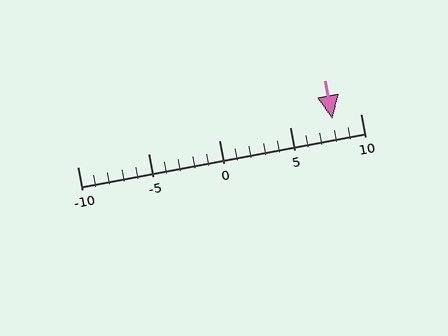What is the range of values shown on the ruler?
The ruler shows values from -10 to 10.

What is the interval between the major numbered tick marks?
The major tick marks are spaced 5 units apart.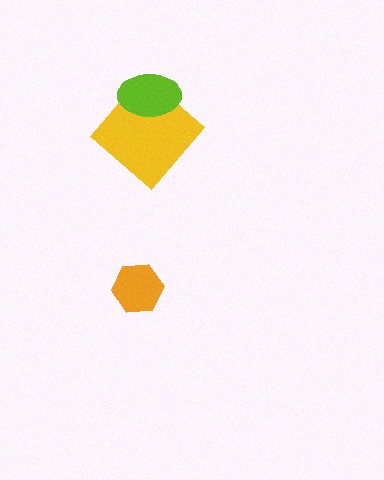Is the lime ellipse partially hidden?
No, no other shape covers it.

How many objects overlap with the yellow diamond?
1 object overlaps with the yellow diamond.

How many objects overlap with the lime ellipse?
1 object overlaps with the lime ellipse.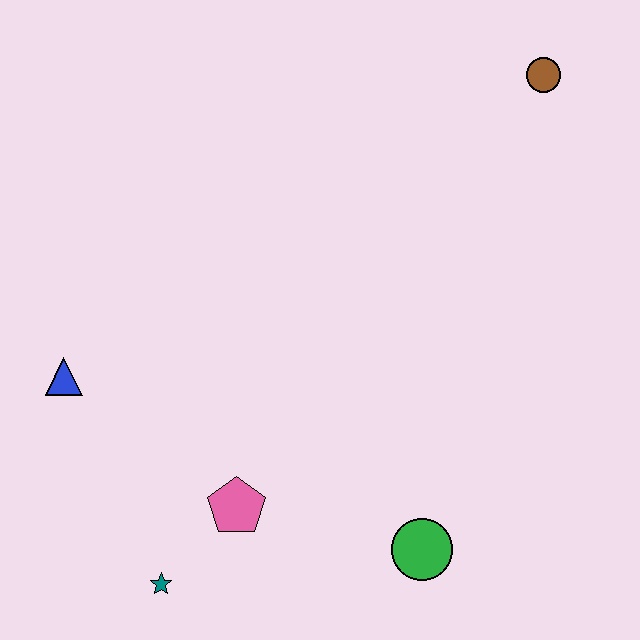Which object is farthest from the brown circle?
The teal star is farthest from the brown circle.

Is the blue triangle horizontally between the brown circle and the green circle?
No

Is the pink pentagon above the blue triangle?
No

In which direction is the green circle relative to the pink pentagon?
The green circle is to the right of the pink pentagon.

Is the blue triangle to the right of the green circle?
No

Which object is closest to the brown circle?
The green circle is closest to the brown circle.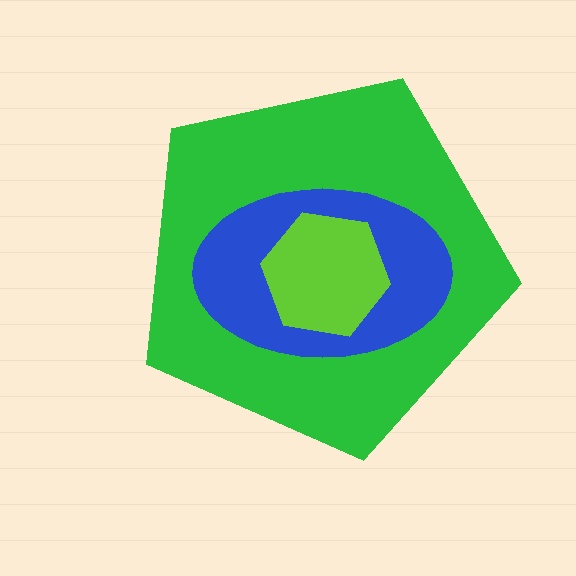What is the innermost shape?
The lime hexagon.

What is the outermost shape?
The green pentagon.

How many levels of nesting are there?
3.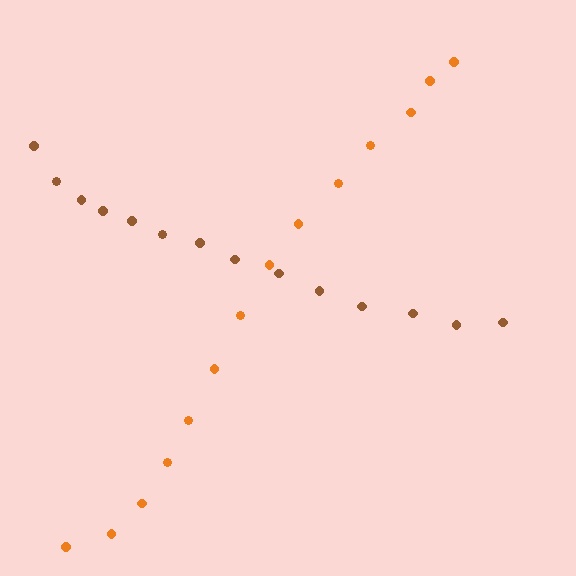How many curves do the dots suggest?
There are 2 distinct paths.